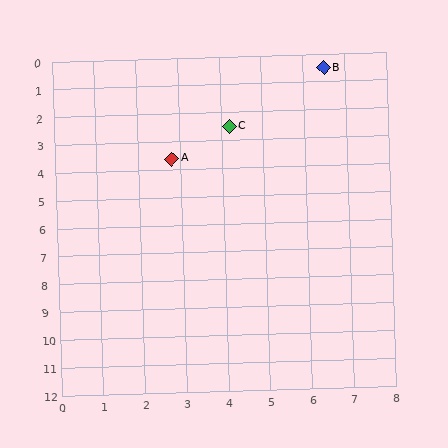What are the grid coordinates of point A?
Point A is at approximately (2.8, 3.6).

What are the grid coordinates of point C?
Point C is at approximately (4.2, 2.5).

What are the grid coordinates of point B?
Point B is at approximately (6.5, 0.5).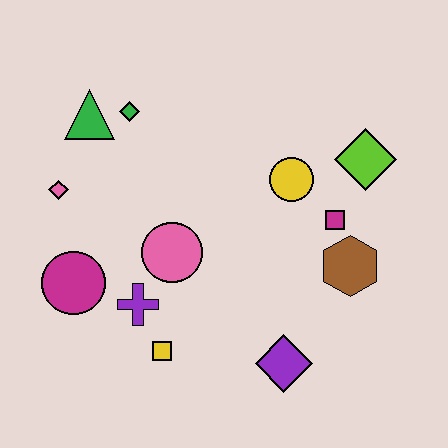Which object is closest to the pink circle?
The purple cross is closest to the pink circle.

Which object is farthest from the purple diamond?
The green triangle is farthest from the purple diamond.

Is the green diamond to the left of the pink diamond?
No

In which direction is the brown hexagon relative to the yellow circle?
The brown hexagon is below the yellow circle.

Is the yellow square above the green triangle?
No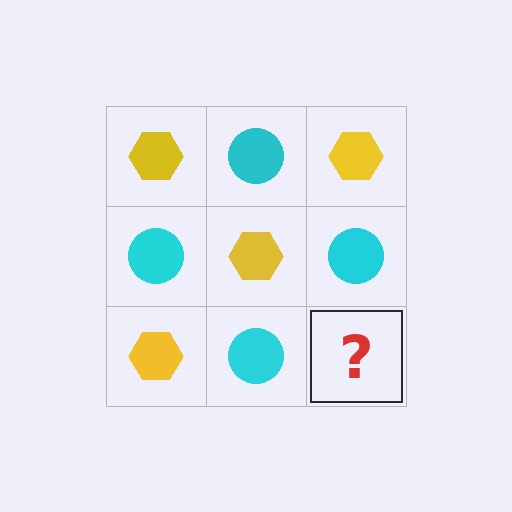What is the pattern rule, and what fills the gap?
The rule is that it alternates yellow hexagon and cyan circle in a checkerboard pattern. The gap should be filled with a yellow hexagon.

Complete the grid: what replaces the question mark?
The question mark should be replaced with a yellow hexagon.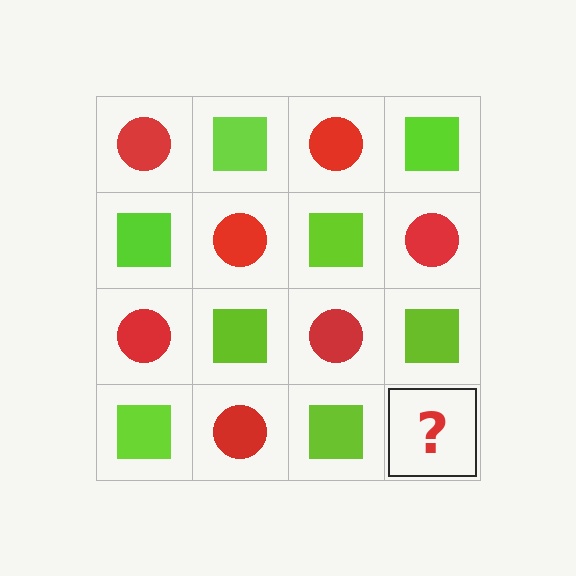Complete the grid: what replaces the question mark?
The question mark should be replaced with a red circle.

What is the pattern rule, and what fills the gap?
The rule is that it alternates red circle and lime square in a checkerboard pattern. The gap should be filled with a red circle.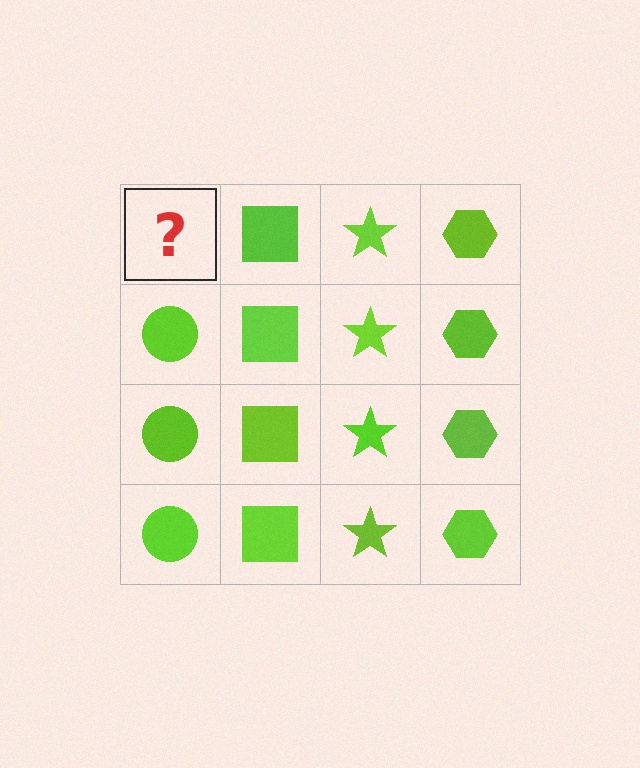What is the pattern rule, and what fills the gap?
The rule is that each column has a consistent shape. The gap should be filled with a lime circle.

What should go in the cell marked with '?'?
The missing cell should contain a lime circle.